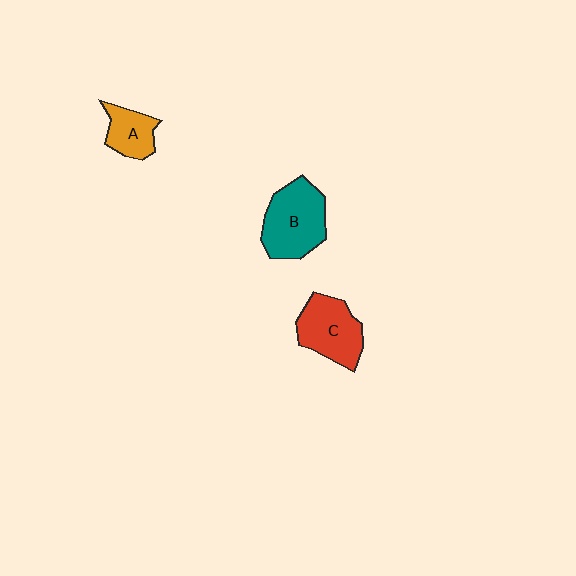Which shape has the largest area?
Shape B (teal).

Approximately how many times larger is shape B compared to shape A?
Approximately 1.9 times.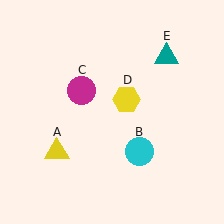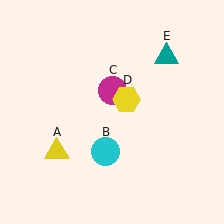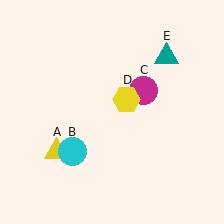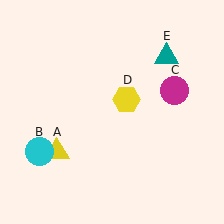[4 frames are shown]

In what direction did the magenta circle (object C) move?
The magenta circle (object C) moved right.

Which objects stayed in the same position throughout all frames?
Yellow triangle (object A) and yellow hexagon (object D) and teal triangle (object E) remained stationary.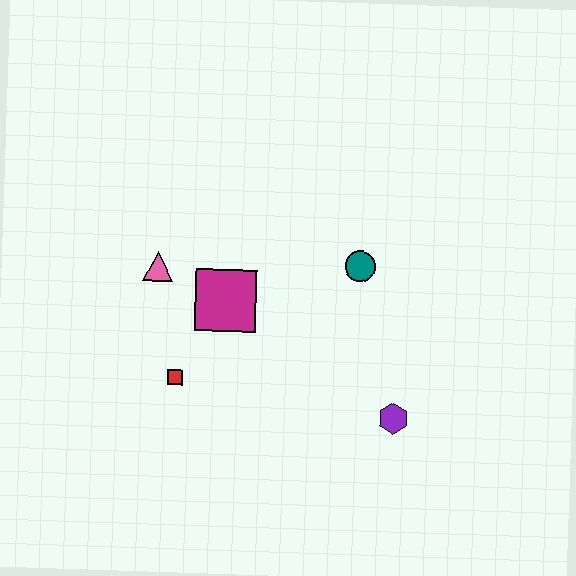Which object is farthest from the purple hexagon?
The pink triangle is farthest from the purple hexagon.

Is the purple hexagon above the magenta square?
No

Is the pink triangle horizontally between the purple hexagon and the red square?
No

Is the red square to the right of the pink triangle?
Yes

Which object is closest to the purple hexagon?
The teal circle is closest to the purple hexagon.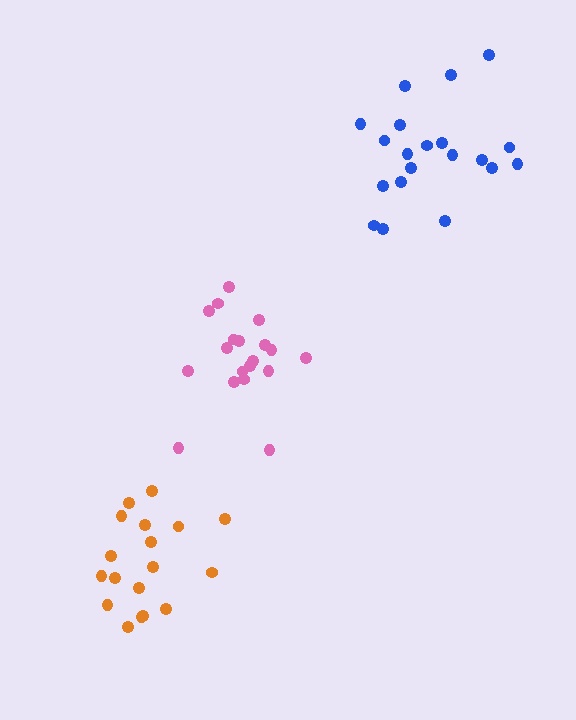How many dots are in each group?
Group 1: 19 dots, Group 2: 18 dots, Group 3: 20 dots (57 total).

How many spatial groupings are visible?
There are 3 spatial groupings.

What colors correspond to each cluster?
The clusters are colored: pink, orange, blue.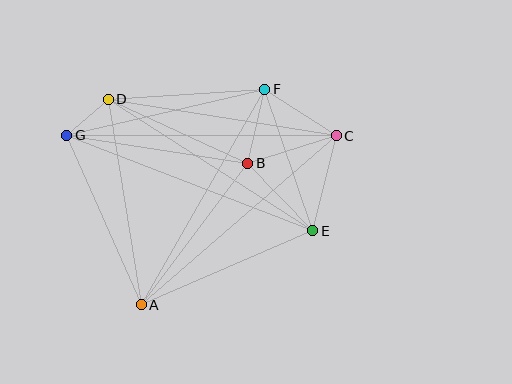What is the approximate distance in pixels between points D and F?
The distance between D and F is approximately 157 pixels.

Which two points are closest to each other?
Points D and G are closest to each other.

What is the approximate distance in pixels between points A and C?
The distance between A and C is approximately 258 pixels.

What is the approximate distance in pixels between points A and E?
The distance between A and E is approximately 187 pixels.